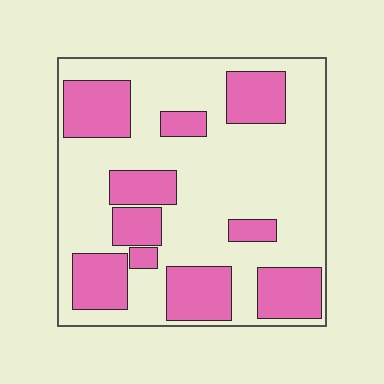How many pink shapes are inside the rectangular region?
10.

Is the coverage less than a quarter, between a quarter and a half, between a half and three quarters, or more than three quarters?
Between a quarter and a half.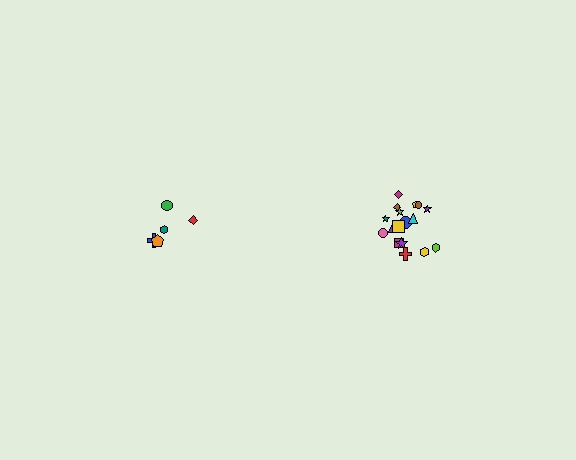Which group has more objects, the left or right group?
The right group.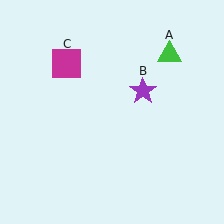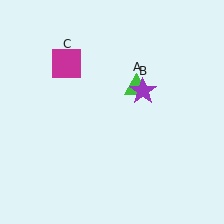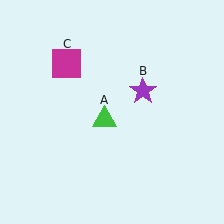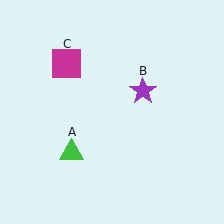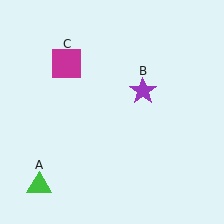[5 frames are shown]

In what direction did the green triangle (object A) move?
The green triangle (object A) moved down and to the left.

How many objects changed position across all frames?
1 object changed position: green triangle (object A).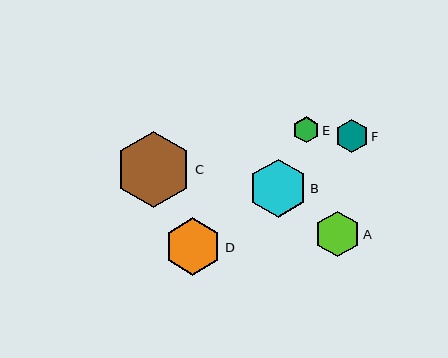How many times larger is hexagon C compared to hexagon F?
Hexagon C is approximately 2.3 times the size of hexagon F.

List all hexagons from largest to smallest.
From largest to smallest: C, B, D, A, F, E.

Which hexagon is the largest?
Hexagon C is the largest with a size of approximately 77 pixels.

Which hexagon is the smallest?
Hexagon E is the smallest with a size of approximately 26 pixels.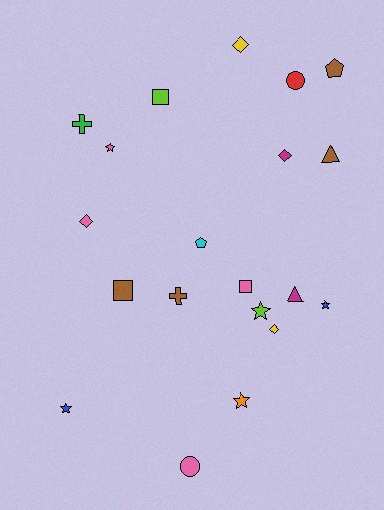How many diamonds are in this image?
There are 4 diamonds.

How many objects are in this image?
There are 20 objects.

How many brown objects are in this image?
There are 4 brown objects.